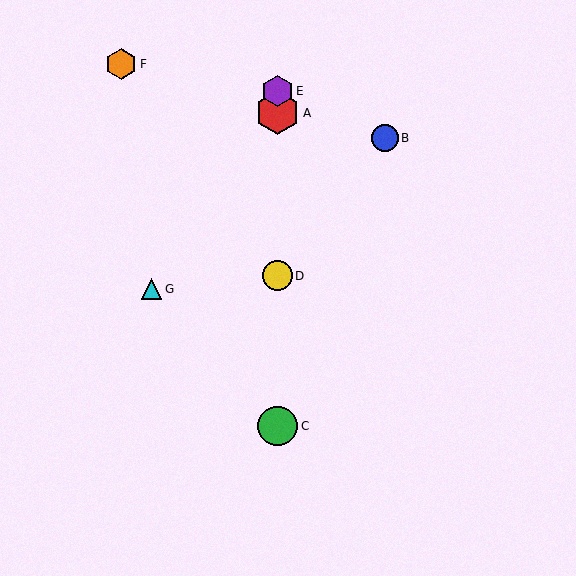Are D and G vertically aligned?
No, D is at x≈278 and G is at x≈152.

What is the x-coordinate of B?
Object B is at x≈385.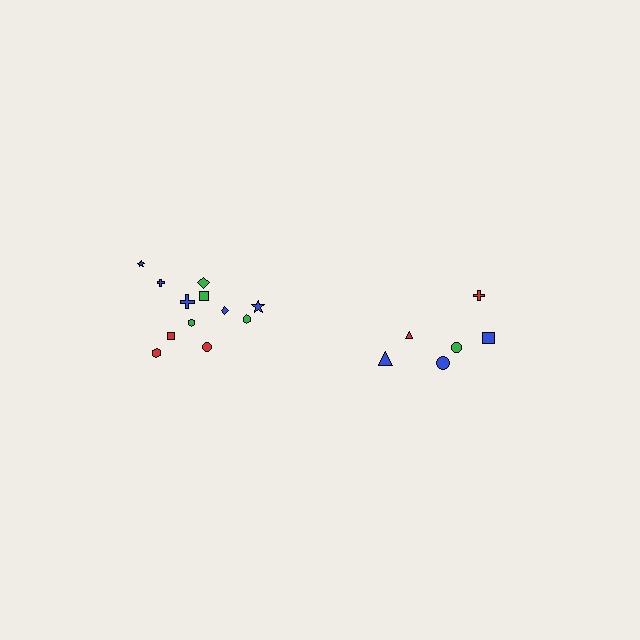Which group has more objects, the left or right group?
The left group.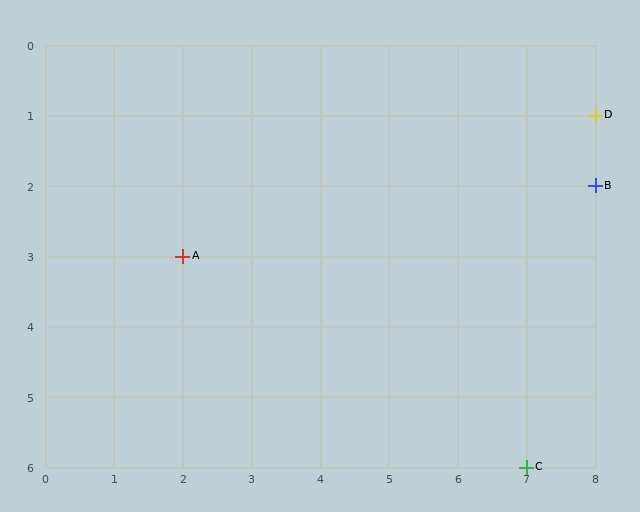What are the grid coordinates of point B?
Point B is at grid coordinates (8, 2).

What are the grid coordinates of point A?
Point A is at grid coordinates (2, 3).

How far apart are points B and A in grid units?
Points B and A are 6 columns and 1 row apart (about 6.1 grid units diagonally).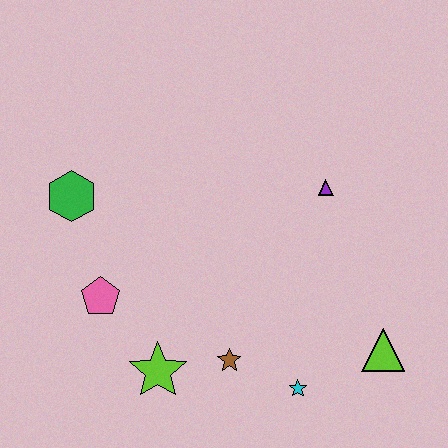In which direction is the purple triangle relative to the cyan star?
The purple triangle is above the cyan star.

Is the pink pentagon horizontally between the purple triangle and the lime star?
No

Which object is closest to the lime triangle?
The cyan star is closest to the lime triangle.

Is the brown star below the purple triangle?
Yes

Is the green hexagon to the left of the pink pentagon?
Yes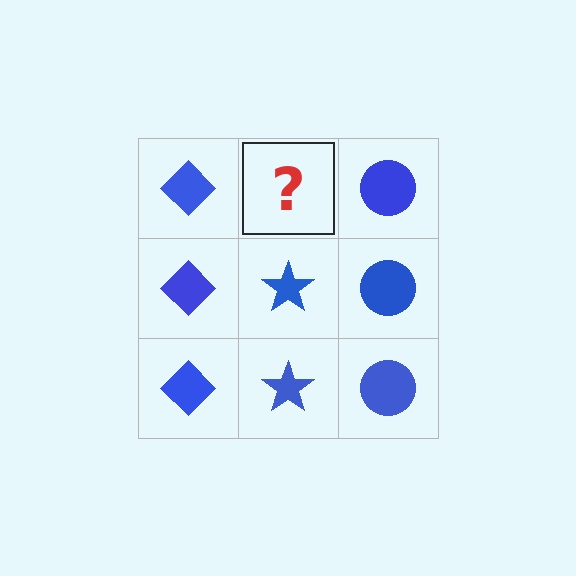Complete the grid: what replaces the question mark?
The question mark should be replaced with a blue star.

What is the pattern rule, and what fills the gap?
The rule is that each column has a consistent shape. The gap should be filled with a blue star.